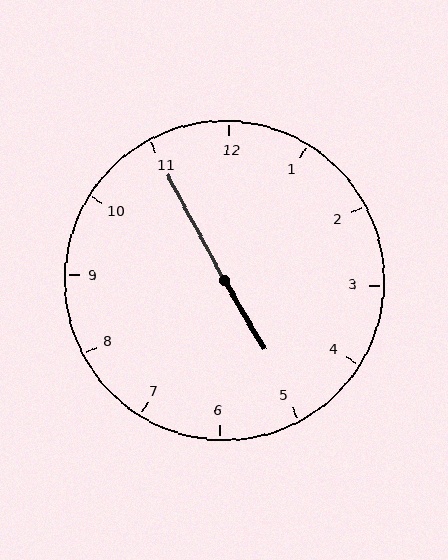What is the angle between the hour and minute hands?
Approximately 178 degrees.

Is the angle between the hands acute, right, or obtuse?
It is obtuse.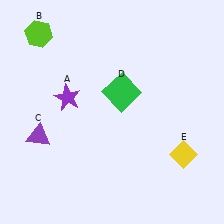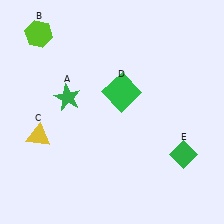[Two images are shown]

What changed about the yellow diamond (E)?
In Image 1, E is yellow. In Image 2, it changed to green.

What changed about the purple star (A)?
In Image 1, A is purple. In Image 2, it changed to green.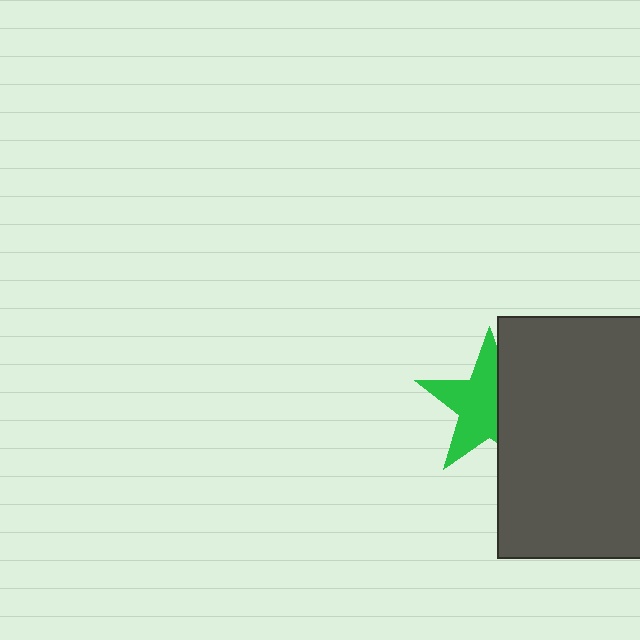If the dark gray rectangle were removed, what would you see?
You would see the complete green star.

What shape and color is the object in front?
The object in front is a dark gray rectangle.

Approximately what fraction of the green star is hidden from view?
Roughly 39% of the green star is hidden behind the dark gray rectangle.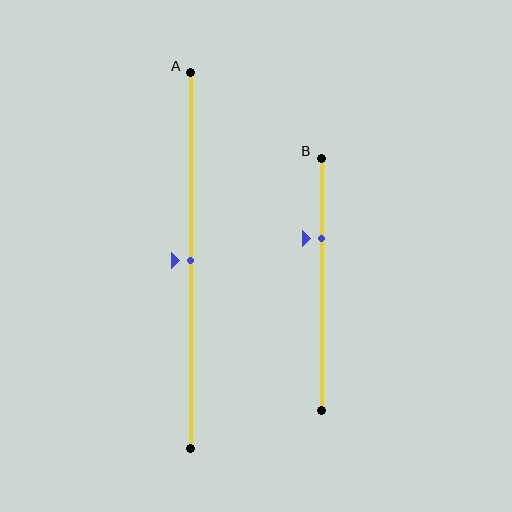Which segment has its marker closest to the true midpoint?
Segment A has its marker closest to the true midpoint.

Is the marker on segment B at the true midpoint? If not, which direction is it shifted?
No, the marker on segment B is shifted upward by about 18% of the segment length.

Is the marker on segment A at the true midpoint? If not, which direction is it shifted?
Yes, the marker on segment A is at the true midpoint.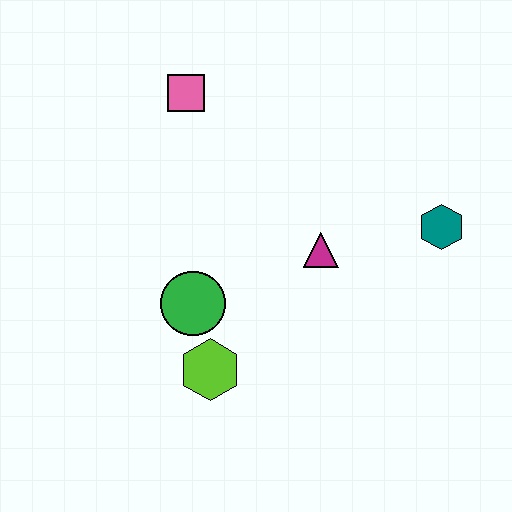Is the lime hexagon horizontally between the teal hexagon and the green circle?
Yes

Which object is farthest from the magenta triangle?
The pink square is farthest from the magenta triangle.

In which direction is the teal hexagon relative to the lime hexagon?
The teal hexagon is to the right of the lime hexagon.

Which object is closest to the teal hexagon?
The magenta triangle is closest to the teal hexagon.